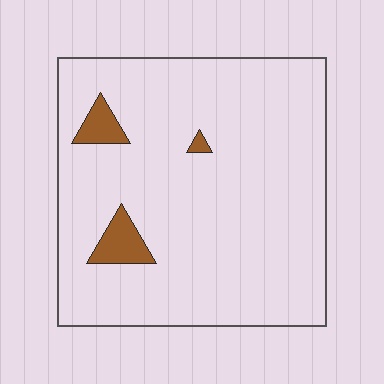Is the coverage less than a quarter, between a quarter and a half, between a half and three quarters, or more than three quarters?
Less than a quarter.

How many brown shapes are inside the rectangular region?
3.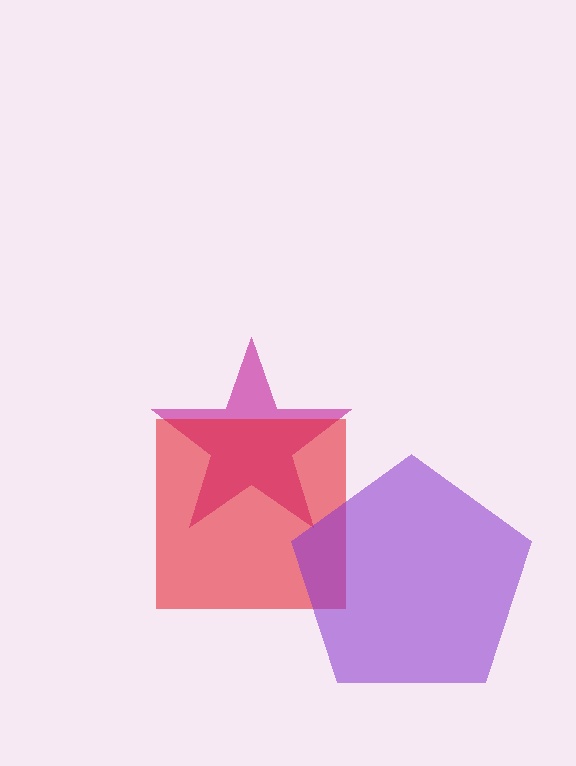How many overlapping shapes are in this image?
There are 3 overlapping shapes in the image.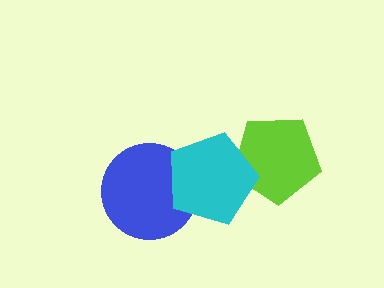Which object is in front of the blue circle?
The cyan pentagon is in front of the blue circle.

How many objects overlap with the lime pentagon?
1 object overlaps with the lime pentagon.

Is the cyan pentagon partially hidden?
No, no other shape covers it.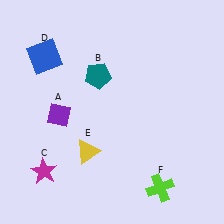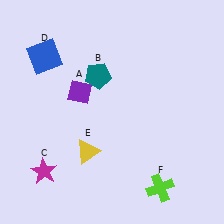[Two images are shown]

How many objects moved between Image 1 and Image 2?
1 object moved between the two images.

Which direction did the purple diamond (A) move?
The purple diamond (A) moved up.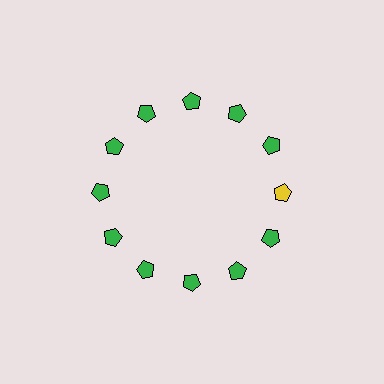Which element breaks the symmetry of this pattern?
The yellow pentagon at roughly the 3 o'clock position breaks the symmetry. All other shapes are green pentagons.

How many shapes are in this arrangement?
There are 12 shapes arranged in a ring pattern.